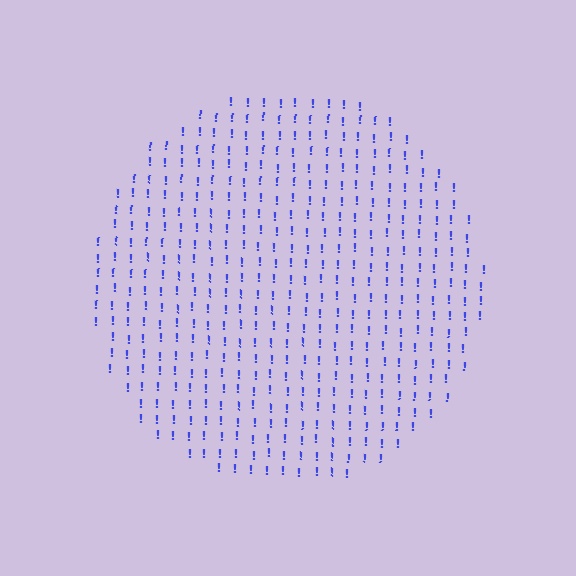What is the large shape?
The large shape is a circle.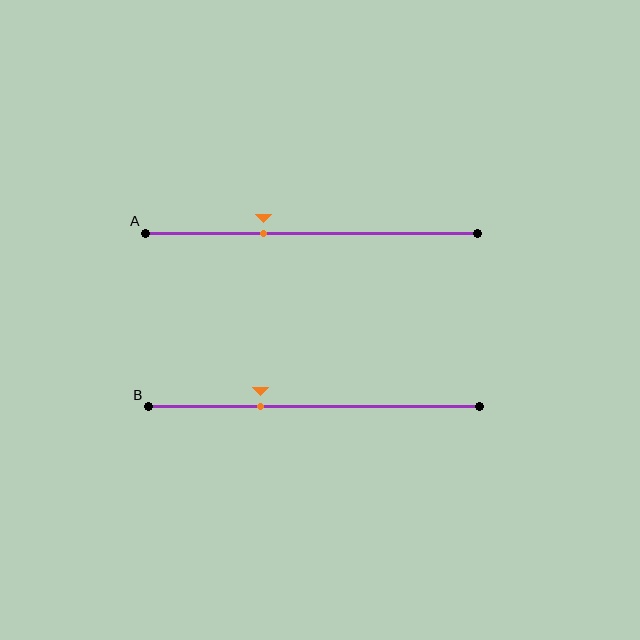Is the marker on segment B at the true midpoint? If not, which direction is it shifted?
No, the marker on segment B is shifted to the left by about 16% of the segment length.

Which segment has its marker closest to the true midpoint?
Segment A has its marker closest to the true midpoint.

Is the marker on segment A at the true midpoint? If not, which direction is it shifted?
No, the marker on segment A is shifted to the left by about 14% of the segment length.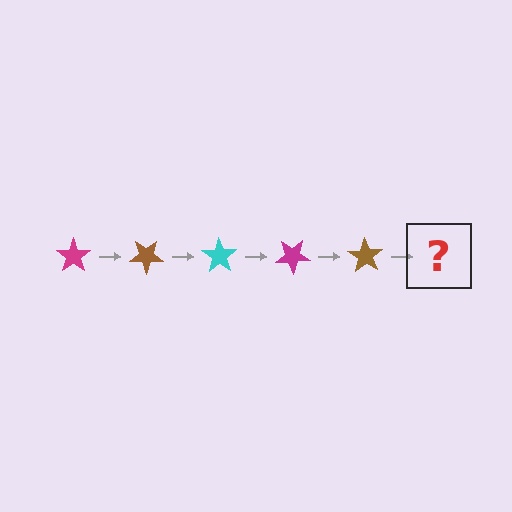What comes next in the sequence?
The next element should be a cyan star, rotated 175 degrees from the start.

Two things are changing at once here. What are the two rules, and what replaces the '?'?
The two rules are that it rotates 35 degrees each step and the color cycles through magenta, brown, and cyan. The '?' should be a cyan star, rotated 175 degrees from the start.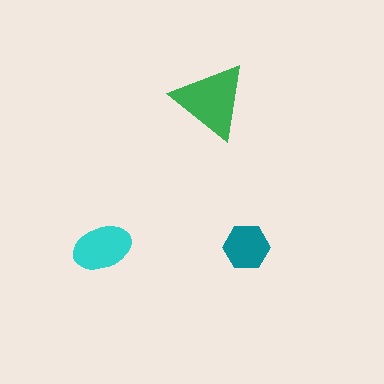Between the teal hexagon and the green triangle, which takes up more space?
The green triangle.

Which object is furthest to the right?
The teal hexagon is rightmost.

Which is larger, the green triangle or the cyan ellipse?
The green triangle.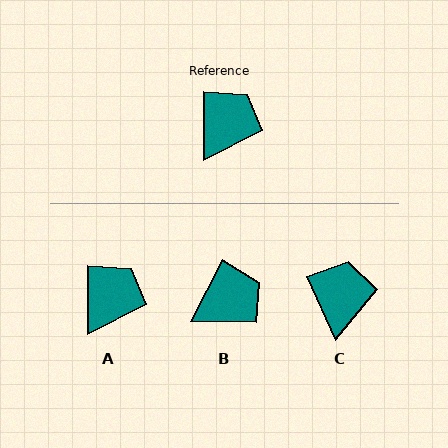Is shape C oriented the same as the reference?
No, it is off by about 23 degrees.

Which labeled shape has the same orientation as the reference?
A.